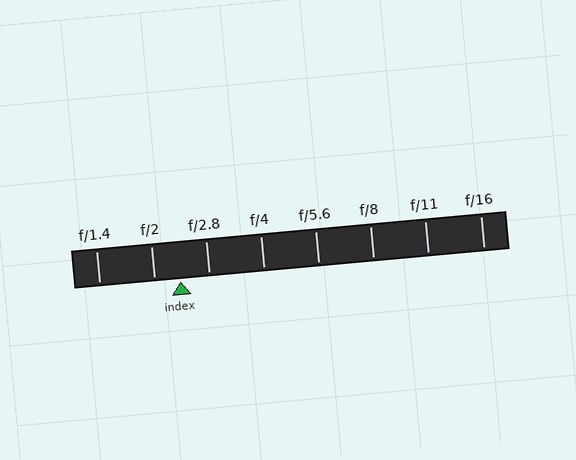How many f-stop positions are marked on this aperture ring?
There are 8 f-stop positions marked.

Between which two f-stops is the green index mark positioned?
The index mark is between f/2 and f/2.8.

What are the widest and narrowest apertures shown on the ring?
The widest aperture shown is f/1.4 and the narrowest is f/16.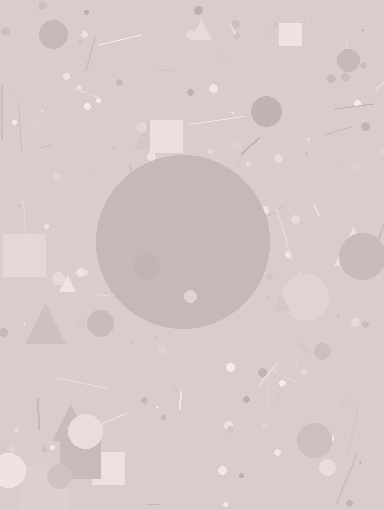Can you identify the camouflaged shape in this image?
The camouflaged shape is a circle.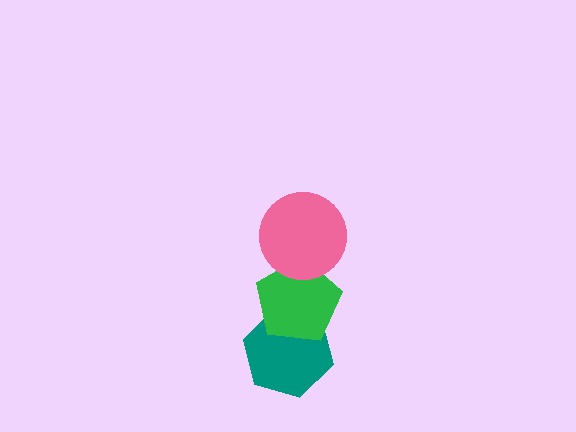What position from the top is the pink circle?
The pink circle is 1st from the top.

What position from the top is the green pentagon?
The green pentagon is 2nd from the top.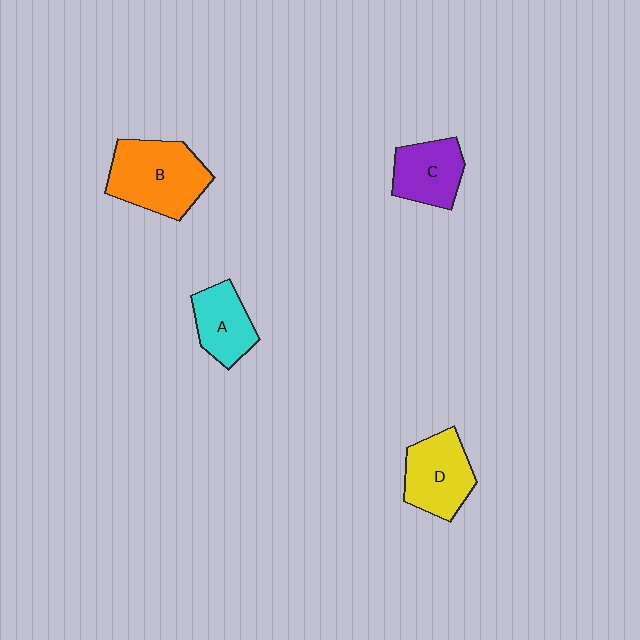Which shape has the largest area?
Shape B (orange).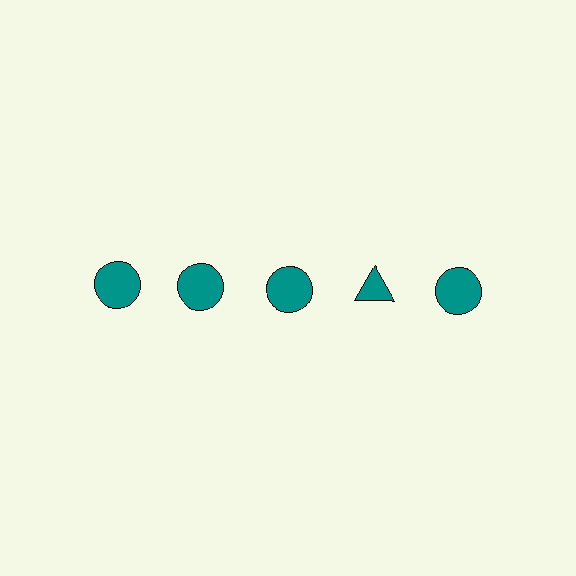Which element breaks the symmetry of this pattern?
The teal triangle in the top row, second from right column breaks the symmetry. All other shapes are teal circles.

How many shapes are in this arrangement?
There are 5 shapes arranged in a grid pattern.